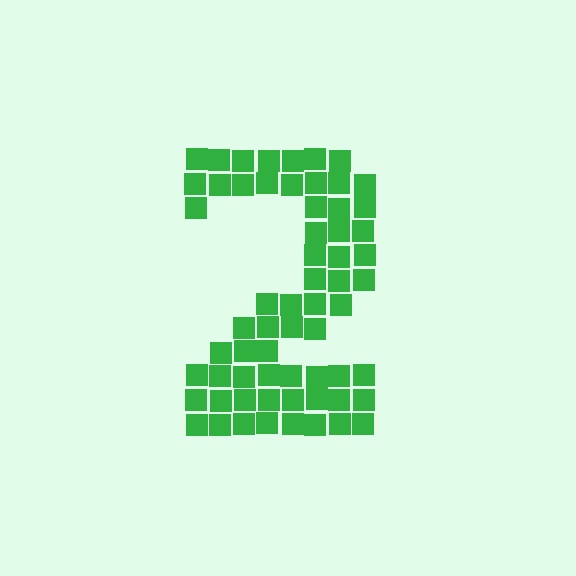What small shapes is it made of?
It is made of small squares.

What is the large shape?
The large shape is the digit 2.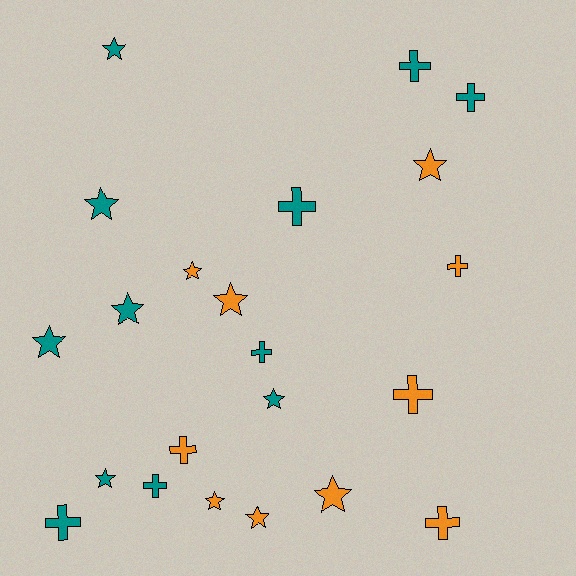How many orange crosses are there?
There are 4 orange crosses.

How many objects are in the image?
There are 22 objects.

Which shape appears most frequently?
Star, with 12 objects.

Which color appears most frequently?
Teal, with 12 objects.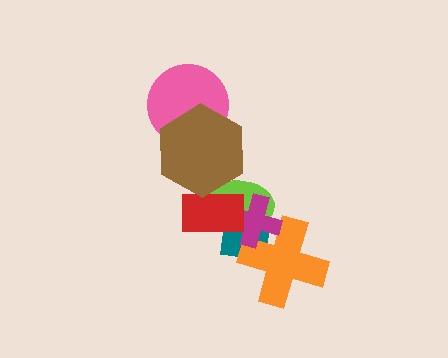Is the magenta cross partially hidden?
Yes, it is partially covered by another shape.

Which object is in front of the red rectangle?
The brown hexagon is in front of the red rectangle.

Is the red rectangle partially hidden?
Yes, it is partially covered by another shape.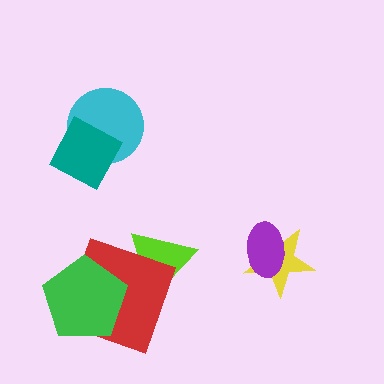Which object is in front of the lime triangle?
The red square is in front of the lime triangle.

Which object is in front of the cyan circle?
The teal diamond is in front of the cyan circle.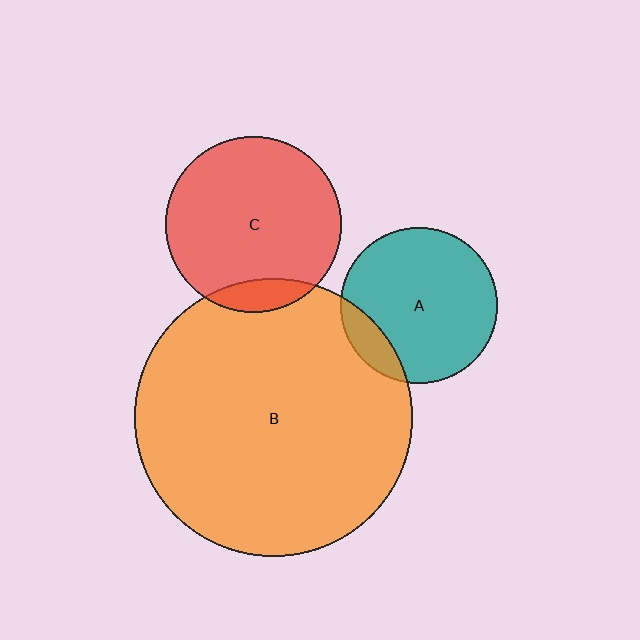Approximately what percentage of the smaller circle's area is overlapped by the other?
Approximately 15%.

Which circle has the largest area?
Circle B (orange).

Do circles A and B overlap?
Yes.